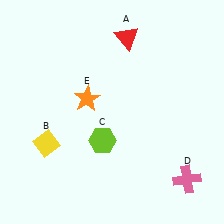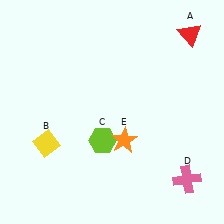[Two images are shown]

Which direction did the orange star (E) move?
The orange star (E) moved down.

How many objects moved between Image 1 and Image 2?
2 objects moved between the two images.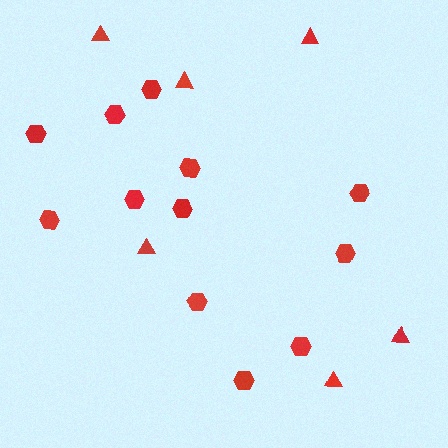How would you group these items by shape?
There are 2 groups: one group of hexagons (12) and one group of triangles (6).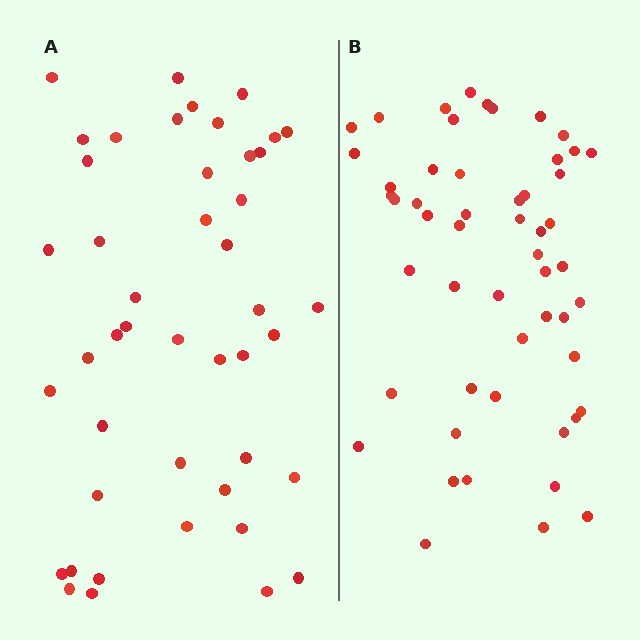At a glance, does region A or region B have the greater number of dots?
Region B (the right region) has more dots.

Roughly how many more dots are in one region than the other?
Region B has roughly 8 or so more dots than region A.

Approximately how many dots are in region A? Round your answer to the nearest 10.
About 40 dots. (The exact count is 45, which rounds to 40.)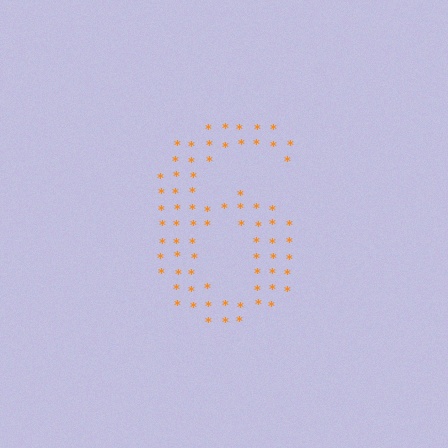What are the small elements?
The small elements are asterisks.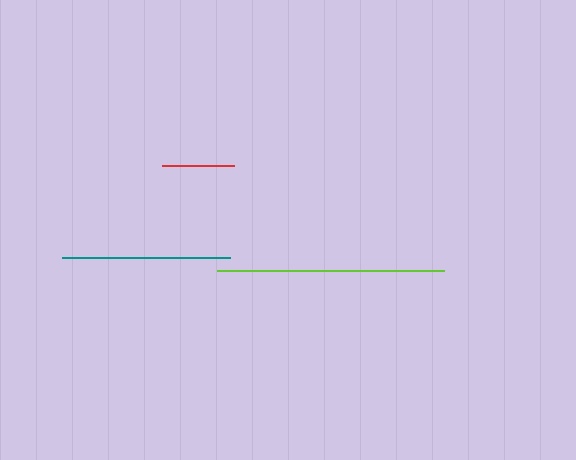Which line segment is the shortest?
The red line is the shortest at approximately 72 pixels.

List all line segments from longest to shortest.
From longest to shortest: lime, teal, red.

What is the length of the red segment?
The red segment is approximately 72 pixels long.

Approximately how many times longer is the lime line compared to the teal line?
The lime line is approximately 1.3 times the length of the teal line.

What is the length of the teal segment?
The teal segment is approximately 168 pixels long.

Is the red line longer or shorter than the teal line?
The teal line is longer than the red line.